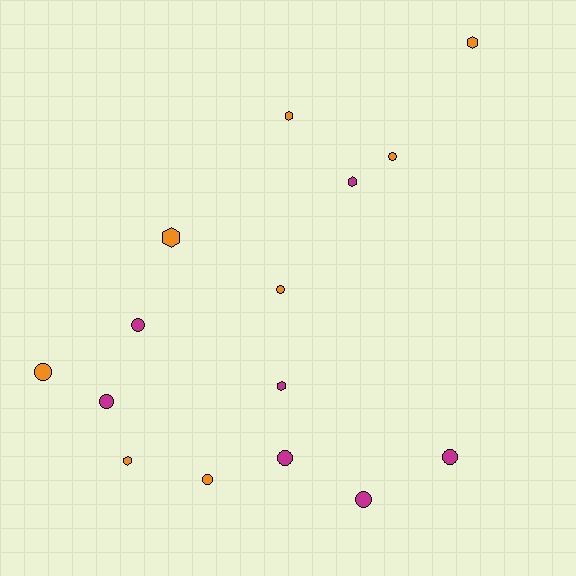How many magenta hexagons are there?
There are 2 magenta hexagons.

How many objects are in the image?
There are 15 objects.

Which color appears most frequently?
Orange, with 8 objects.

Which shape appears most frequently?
Circle, with 9 objects.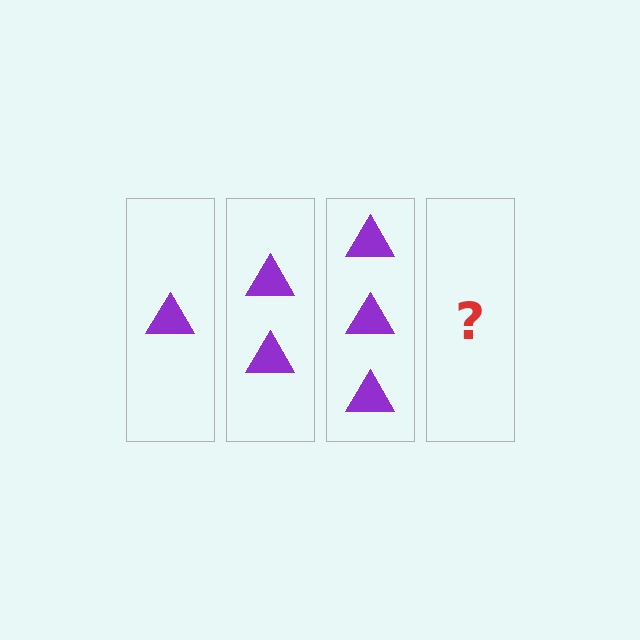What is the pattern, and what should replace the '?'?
The pattern is that each step adds one more triangle. The '?' should be 4 triangles.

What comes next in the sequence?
The next element should be 4 triangles.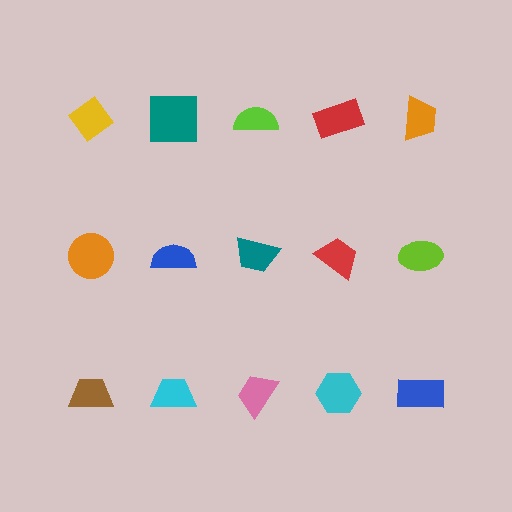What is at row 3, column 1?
A brown trapezoid.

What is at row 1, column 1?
A yellow diamond.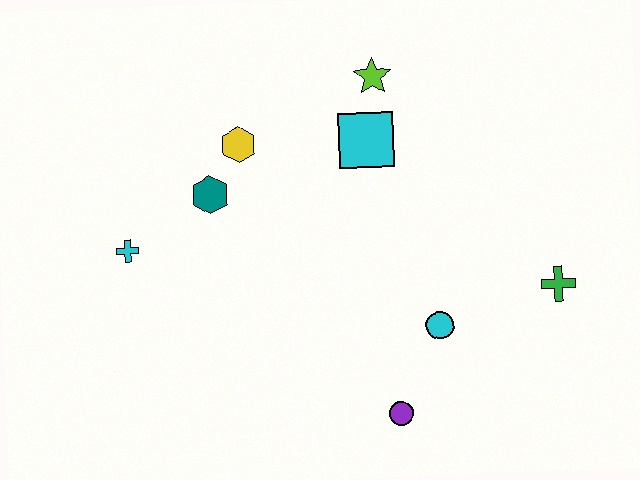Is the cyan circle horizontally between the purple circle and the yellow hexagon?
No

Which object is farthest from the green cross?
The cyan cross is farthest from the green cross.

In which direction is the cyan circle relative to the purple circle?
The cyan circle is above the purple circle.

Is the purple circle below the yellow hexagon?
Yes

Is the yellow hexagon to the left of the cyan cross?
No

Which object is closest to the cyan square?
The lime star is closest to the cyan square.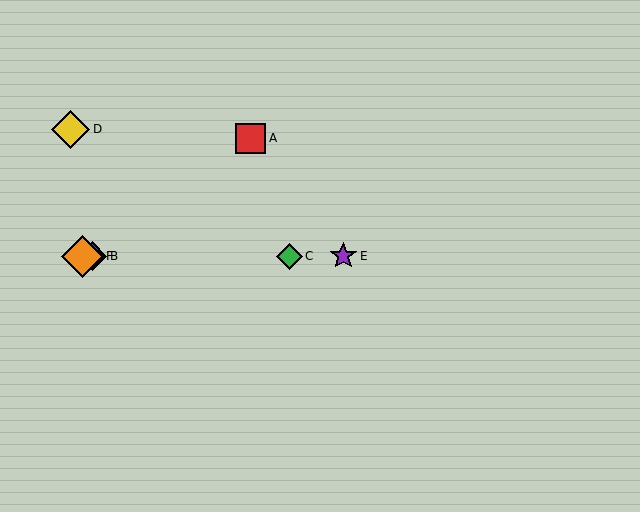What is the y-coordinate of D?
Object D is at y≈129.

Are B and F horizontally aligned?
Yes, both are at y≈256.